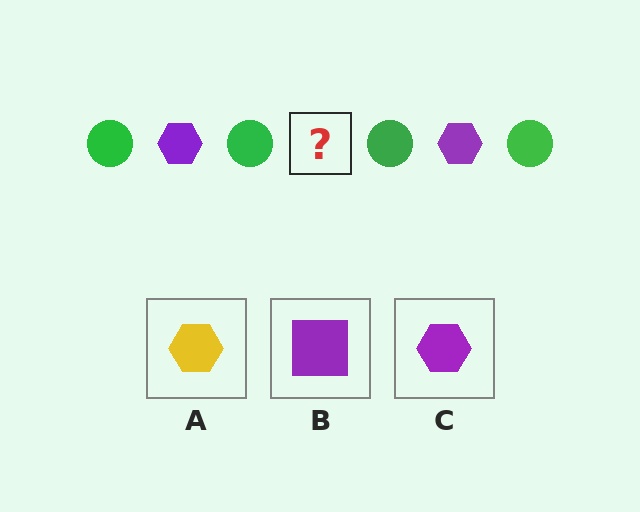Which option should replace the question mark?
Option C.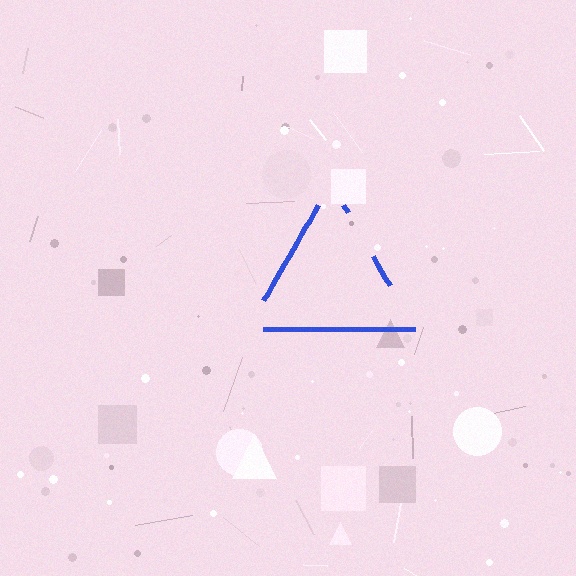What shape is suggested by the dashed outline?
The dashed outline suggests a triangle.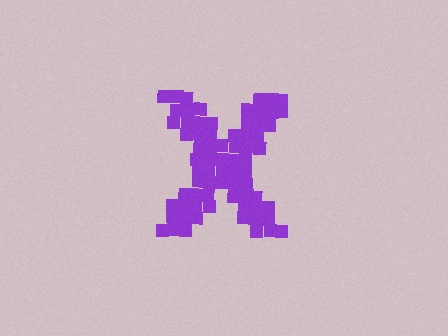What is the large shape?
The large shape is the letter X.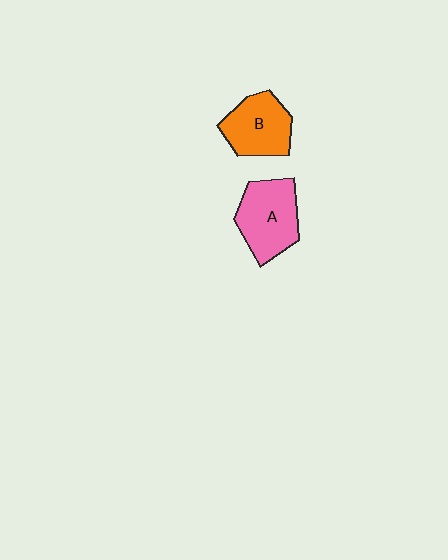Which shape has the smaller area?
Shape B (orange).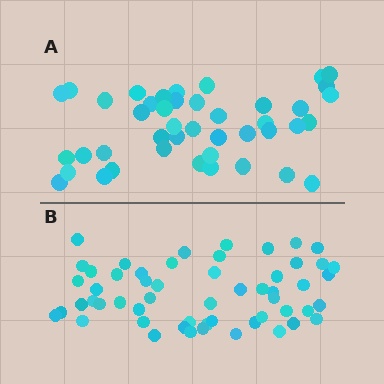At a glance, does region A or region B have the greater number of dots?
Region B (the bottom region) has more dots.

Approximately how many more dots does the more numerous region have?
Region B has roughly 12 or so more dots than region A.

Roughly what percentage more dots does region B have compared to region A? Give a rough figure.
About 30% more.